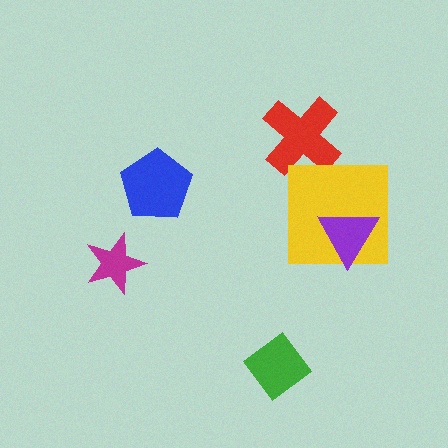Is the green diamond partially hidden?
No, no other shape covers it.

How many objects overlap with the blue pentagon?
0 objects overlap with the blue pentagon.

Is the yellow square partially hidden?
Yes, it is partially covered by another shape.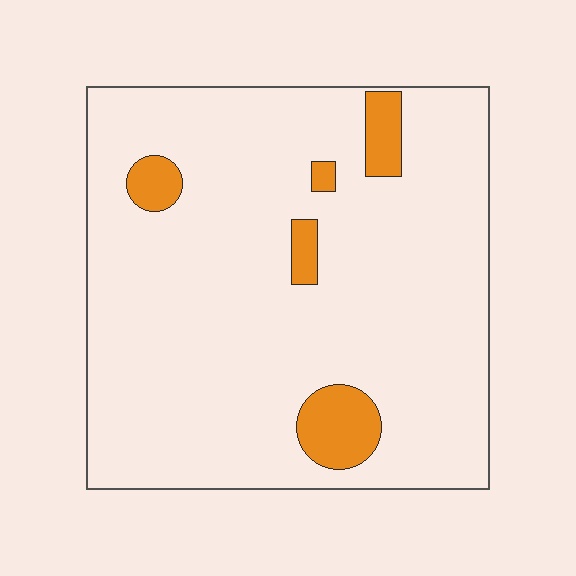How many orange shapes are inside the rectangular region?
5.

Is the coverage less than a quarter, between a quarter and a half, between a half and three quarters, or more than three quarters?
Less than a quarter.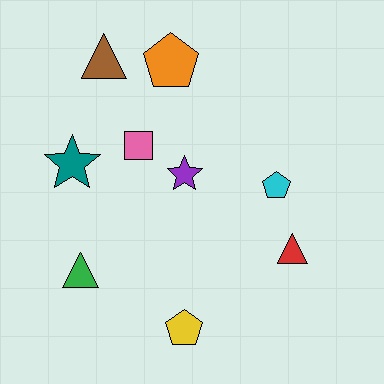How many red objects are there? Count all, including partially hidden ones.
There is 1 red object.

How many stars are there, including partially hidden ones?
There are 2 stars.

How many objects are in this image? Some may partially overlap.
There are 9 objects.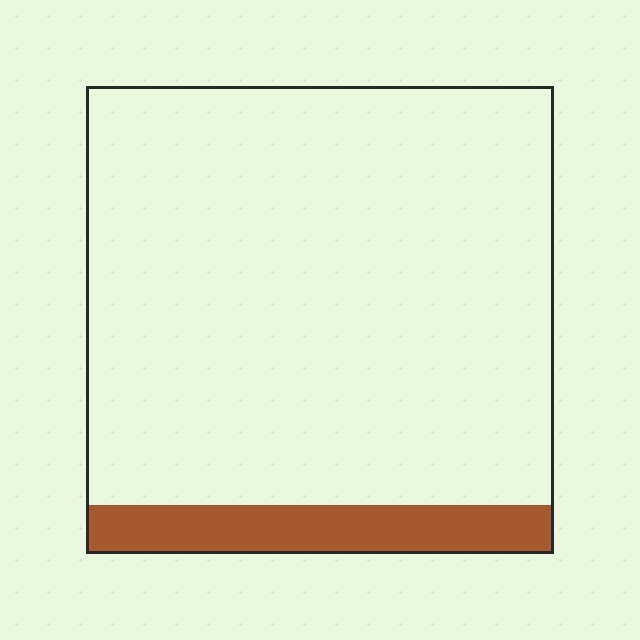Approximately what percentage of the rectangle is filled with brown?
Approximately 10%.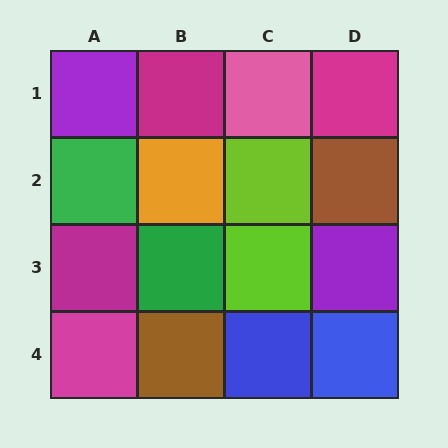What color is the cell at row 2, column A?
Green.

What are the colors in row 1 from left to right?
Purple, magenta, pink, magenta.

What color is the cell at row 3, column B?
Green.